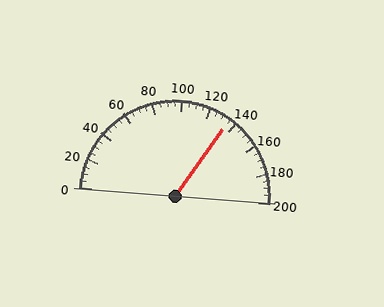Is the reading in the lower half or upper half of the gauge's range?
The reading is in the upper half of the range (0 to 200).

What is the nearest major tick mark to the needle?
The nearest major tick mark is 140.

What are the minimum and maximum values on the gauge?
The gauge ranges from 0 to 200.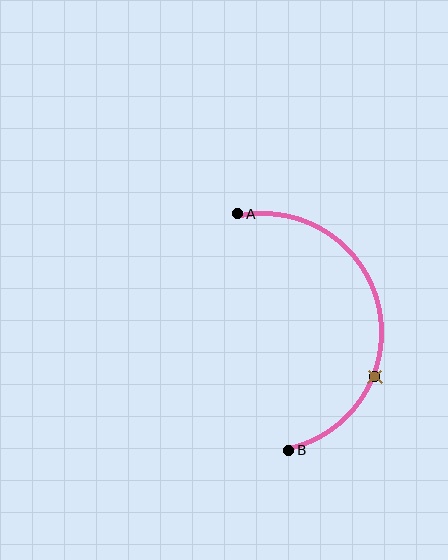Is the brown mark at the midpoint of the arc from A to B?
No. The brown mark lies on the arc but is closer to endpoint B. The arc midpoint would be at the point on the curve equidistant along the arc from both A and B.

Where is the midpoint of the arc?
The arc midpoint is the point on the curve farthest from the straight line joining A and B. It sits to the right of that line.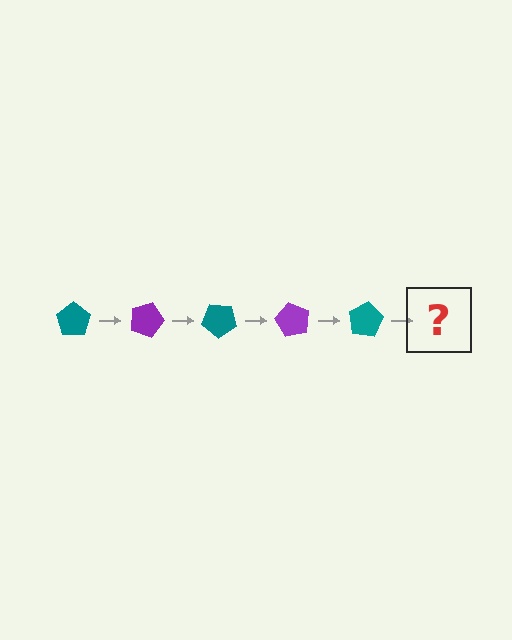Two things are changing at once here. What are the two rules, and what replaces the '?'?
The two rules are that it rotates 20 degrees each step and the color cycles through teal and purple. The '?' should be a purple pentagon, rotated 100 degrees from the start.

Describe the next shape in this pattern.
It should be a purple pentagon, rotated 100 degrees from the start.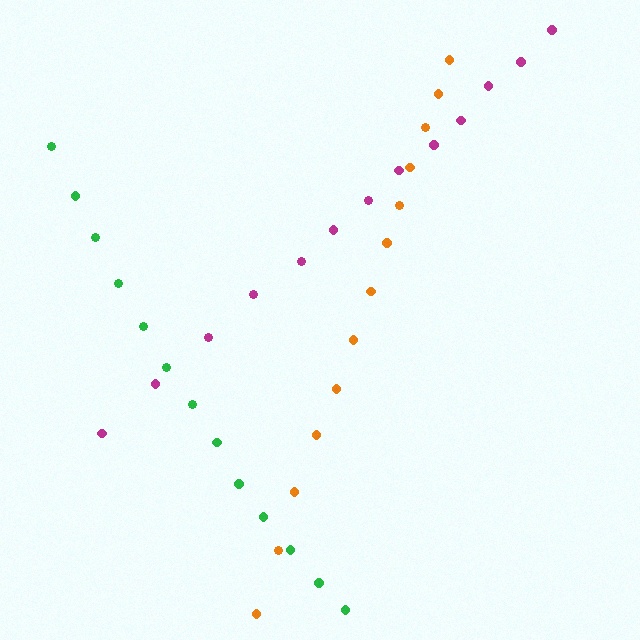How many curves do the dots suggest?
There are 3 distinct paths.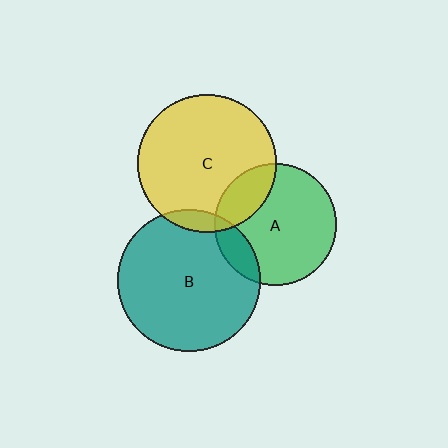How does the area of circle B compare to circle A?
Approximately 1.4 times.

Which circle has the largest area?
Circle B (teal).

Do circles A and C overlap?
Yes.